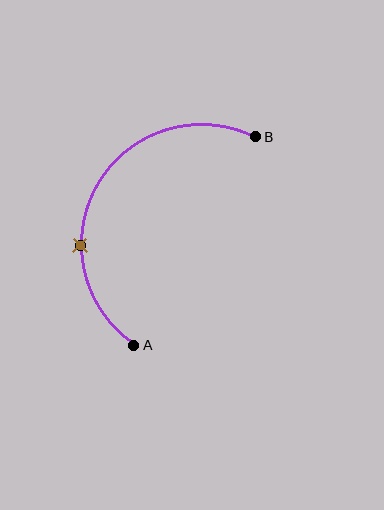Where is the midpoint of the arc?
The arc midpoint is the point on the curve farthest from the straight line joining A and B. It sits to the left of that line.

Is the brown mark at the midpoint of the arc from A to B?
No. The brown mark lies on the arc but is closer to endpoint A. The arc midpoint would be at the point on the curve equidistant along the arc from both A and B.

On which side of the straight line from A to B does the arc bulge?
The arc bulges to the left of the straight line connecting A and B.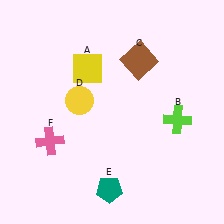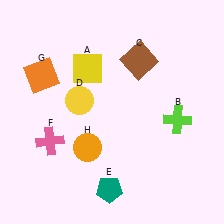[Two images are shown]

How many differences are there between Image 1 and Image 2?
There are 2 differences between the two images.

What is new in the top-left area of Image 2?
An orange square (G) was added in the top-left area of Image 2.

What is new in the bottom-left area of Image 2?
An orange circle (H) was added in the bottom-left area of Image 2.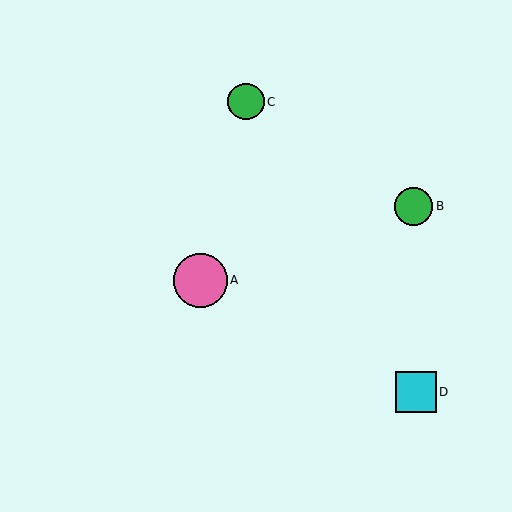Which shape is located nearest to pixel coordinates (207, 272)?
The pink circle (labeled A) at (200, 280) is nearest to that location.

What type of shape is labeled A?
Shape A is a pink circle.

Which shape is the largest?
The pink circle (labeled A) is the largest.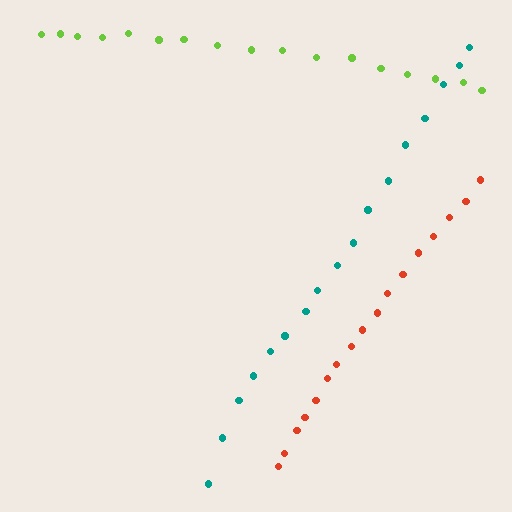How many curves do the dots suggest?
There are 3 distinct paths.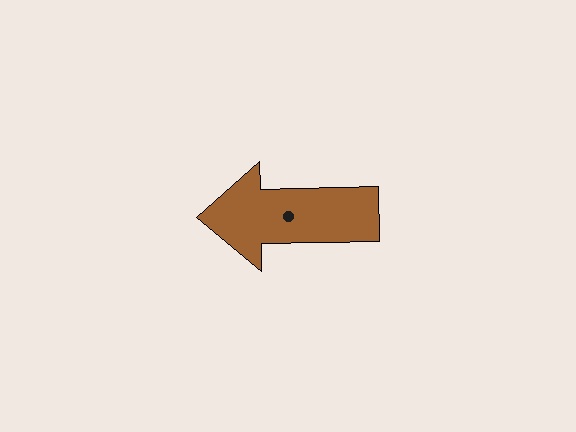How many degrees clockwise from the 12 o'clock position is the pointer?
Approximately 269 degrees.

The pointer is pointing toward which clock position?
Roughly 9 o'clock.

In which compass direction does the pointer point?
West.